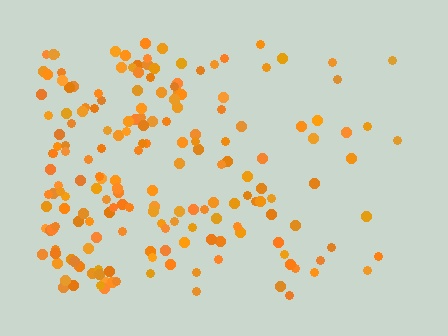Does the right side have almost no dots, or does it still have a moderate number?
Still a moderate number, just noticeably fewer than the left.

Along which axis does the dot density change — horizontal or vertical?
Horizontal.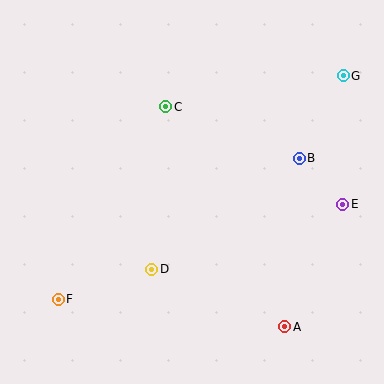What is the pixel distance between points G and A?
The distance between G and A is 257 pixels.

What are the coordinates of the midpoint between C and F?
The midpoint between C and F is at (112, 203).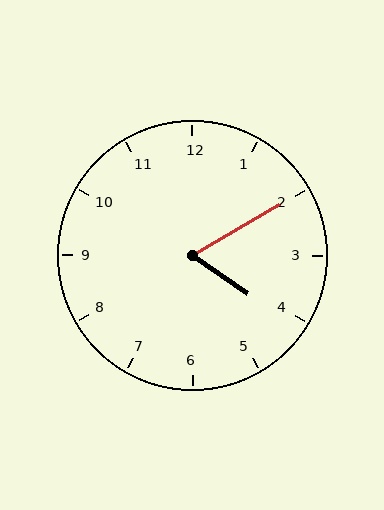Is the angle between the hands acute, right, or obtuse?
It is acute.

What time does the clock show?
4:10.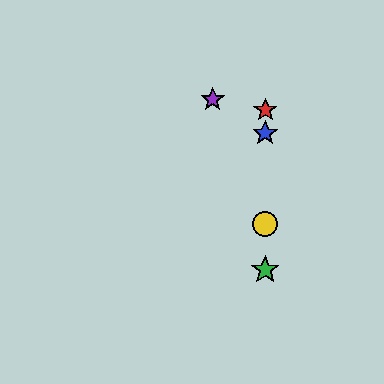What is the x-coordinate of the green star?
The green star is at x≈265.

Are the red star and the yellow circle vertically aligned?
Yes, both are at x≈265.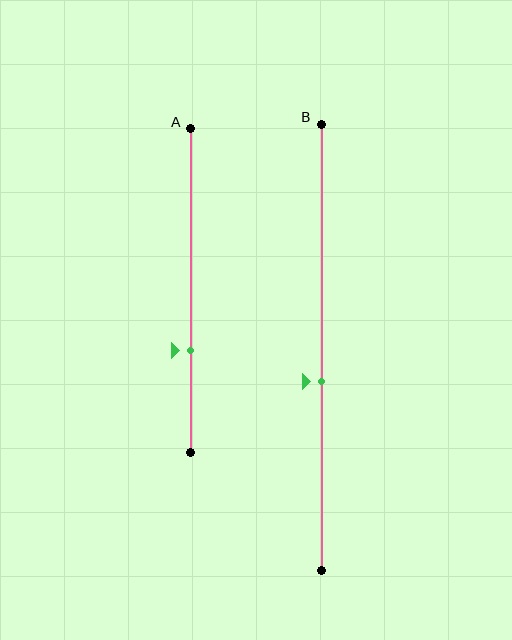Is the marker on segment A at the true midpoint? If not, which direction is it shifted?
No, the marker on segment A is shifted downward by about 19% of the segment length.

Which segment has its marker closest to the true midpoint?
Segment B has its marker closest to the true midpoint.